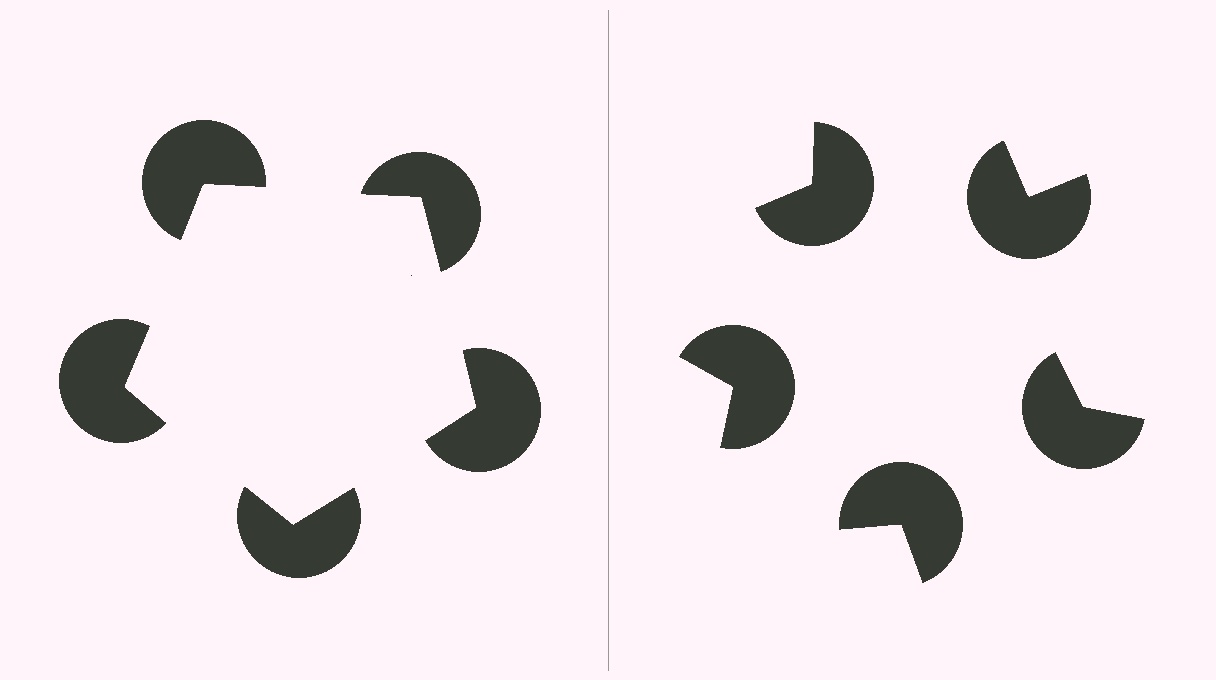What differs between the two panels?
The pac-man discs are positioned identically on both sides; only the wedge orientations differ. On the left they align to a pentagon; on the right they are misaligned.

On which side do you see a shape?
An illusory pentagon appears on the left side. On the right side the wedge cuts are rotated, so no coherent shape forms.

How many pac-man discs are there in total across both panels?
10 — 5 on each side.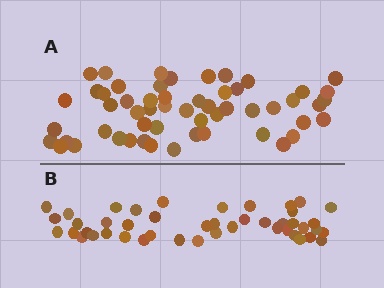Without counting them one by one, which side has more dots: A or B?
Region A (the top region) has more dots.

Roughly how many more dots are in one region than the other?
Region A has roughly 10 or so more dots than region B.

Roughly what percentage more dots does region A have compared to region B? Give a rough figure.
About 20% more.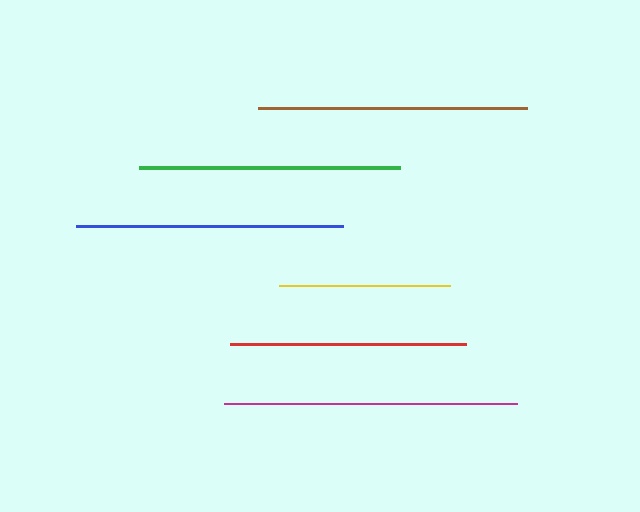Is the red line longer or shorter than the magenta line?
The magenta line is longer than the red line.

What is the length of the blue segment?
The blue segment is approximately 268 pixels long.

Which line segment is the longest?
The magenta line is the longest at approximately 293 pixels.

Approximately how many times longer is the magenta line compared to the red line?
The magenta line is approximately 1.2 times the length of the red line.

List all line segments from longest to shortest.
From longest to shortest: magenta, brown, blue, green, red, yellow.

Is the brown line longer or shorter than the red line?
The brown line is longer than the red line.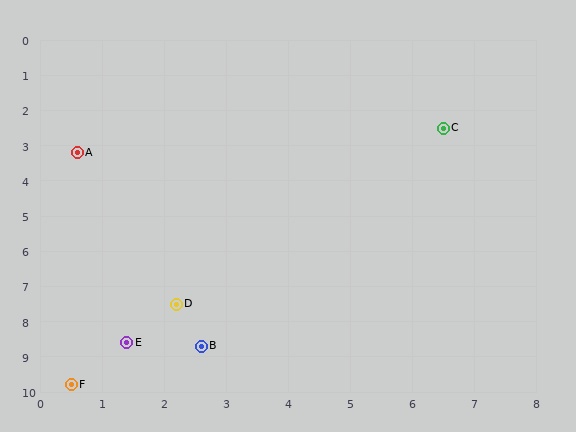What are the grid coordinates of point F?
Point F is at approximately (0.5, 9.8).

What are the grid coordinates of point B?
Point B is at approximately (2.6, 8.7).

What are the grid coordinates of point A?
Point A is at approximately (0.6, 3.2).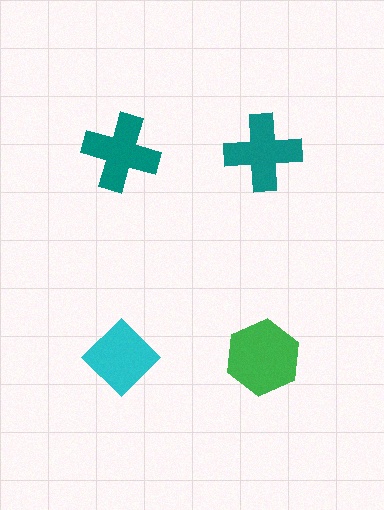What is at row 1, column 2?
A teal cross.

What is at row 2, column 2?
A green hexagon.